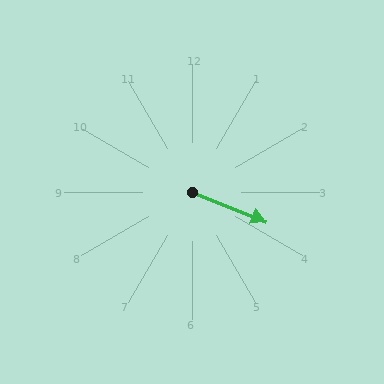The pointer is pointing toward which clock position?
Roughly 4 o'clock.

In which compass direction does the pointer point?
East.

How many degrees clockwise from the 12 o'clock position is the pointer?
Approximately 112 degrees.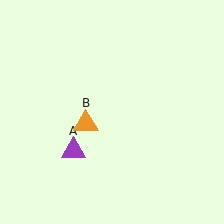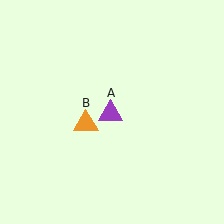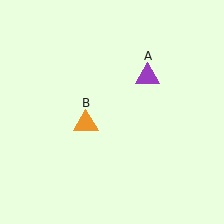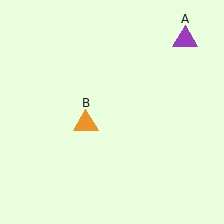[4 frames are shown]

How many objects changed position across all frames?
1 object changed position: purple triangle (object A).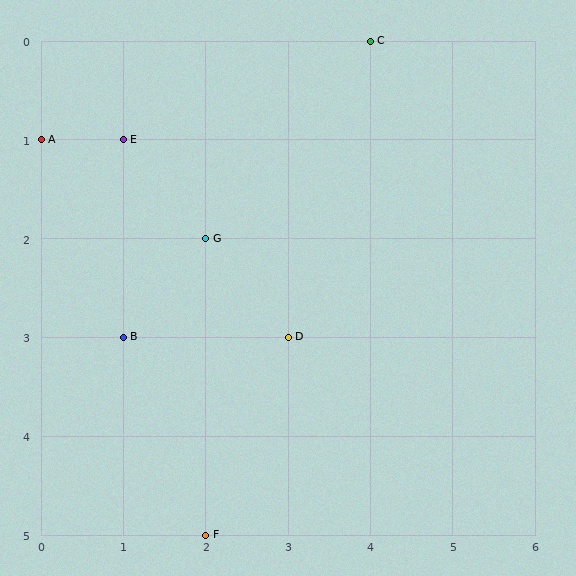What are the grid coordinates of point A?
Point A is at grid coordinates (0, 1).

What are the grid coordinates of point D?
Point D is at grid coordinates (3, 3).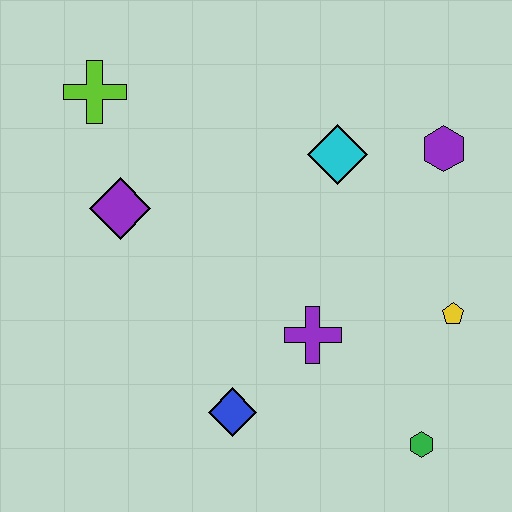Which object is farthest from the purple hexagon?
The lime cross is farthest from the purple hexagon.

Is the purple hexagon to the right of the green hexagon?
Yes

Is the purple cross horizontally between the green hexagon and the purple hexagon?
No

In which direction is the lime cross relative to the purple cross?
The lime cross is above the purple cross.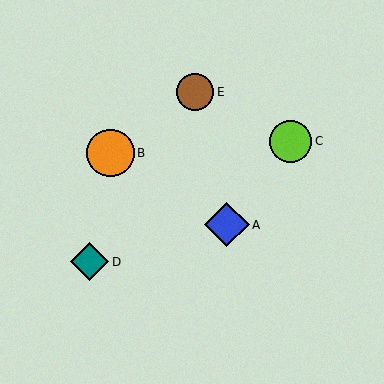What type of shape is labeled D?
Shape D is a teal diamond.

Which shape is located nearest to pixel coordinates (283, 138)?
The lime circle (labeled C) at (291, 141) is nearest to that location.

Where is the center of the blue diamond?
The center of the blue diamond is at (227, 225).